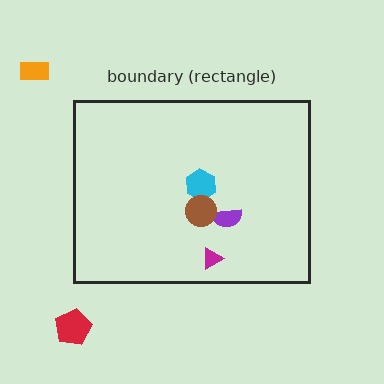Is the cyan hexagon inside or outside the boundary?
Inside.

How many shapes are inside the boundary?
4 inside, 2 outside.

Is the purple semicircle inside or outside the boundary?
Inside.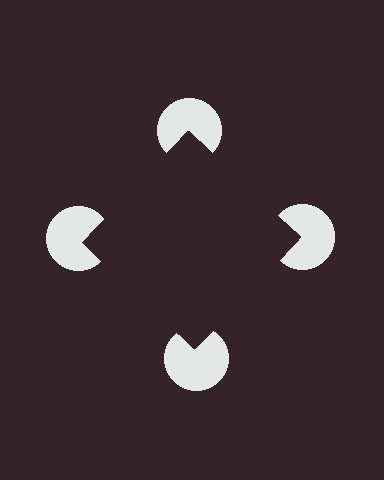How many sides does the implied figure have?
4 sides.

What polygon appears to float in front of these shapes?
An illusory square — its edges are inferred from the aligned wedge cuts in the pac-man discs, not physically drawn.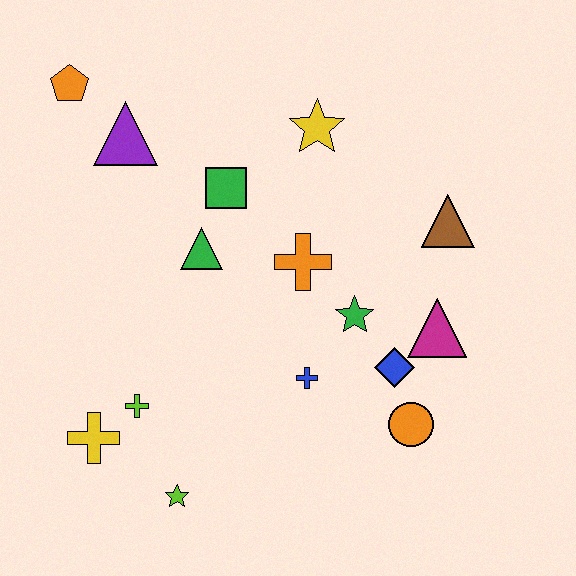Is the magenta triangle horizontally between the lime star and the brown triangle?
Yes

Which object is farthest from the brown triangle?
The yellow cross is farthest from the brown triangle.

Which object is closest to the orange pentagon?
The purple triangle is closest to the orange pentagon.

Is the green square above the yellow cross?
Yes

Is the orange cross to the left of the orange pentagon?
No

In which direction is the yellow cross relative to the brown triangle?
The yellow cross is to the left of the brown triangle.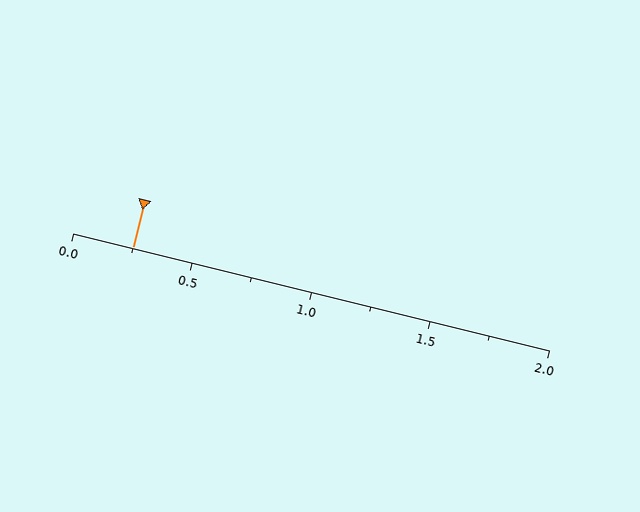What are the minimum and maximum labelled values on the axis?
The axis runs from 0.0 to 2.0.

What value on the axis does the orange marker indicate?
The marker indicates approximately 0.25.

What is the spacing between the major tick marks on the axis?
The major ticks are spaced 0.5 apart.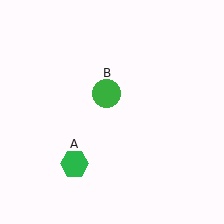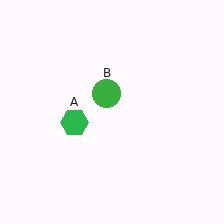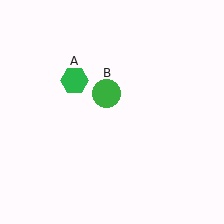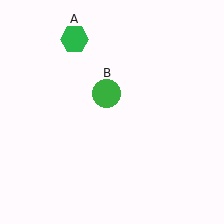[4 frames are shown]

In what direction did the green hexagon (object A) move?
The green hexagon (object A) moved up.